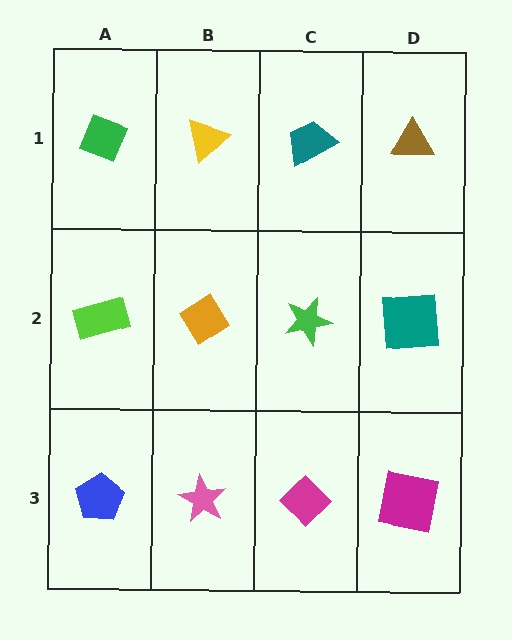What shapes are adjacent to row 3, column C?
A green star (row 2, column C), a pink star (row 3, column B), a magenta square (row 3, column D).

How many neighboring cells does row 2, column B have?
4.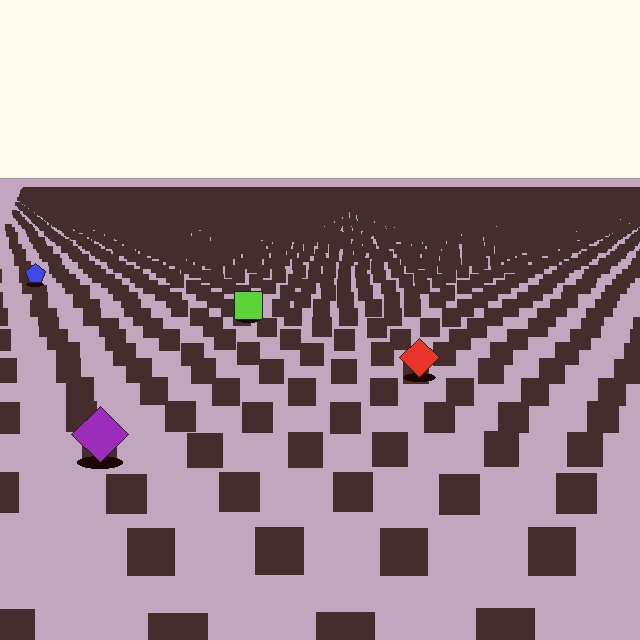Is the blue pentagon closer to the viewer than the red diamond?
No. The red diamond is closer — you can tell from the texture gradient: the ground texture is coarser near it.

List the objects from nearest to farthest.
From nearest to farthest: the purple diamond, the red diamond, the lime square, the blue pentagon.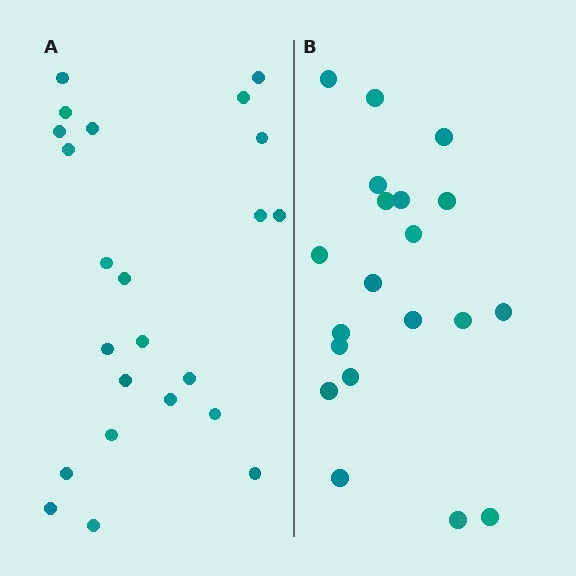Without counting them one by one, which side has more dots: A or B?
Region A (the left region) has more dots.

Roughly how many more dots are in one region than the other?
Region A has just a few more — roughly 2 or 3 more dots than region B.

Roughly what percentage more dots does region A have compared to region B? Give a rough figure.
About 15% more.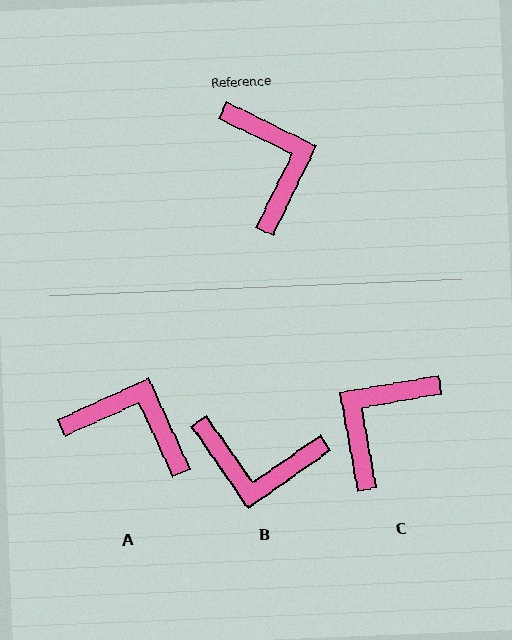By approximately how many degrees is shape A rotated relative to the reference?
Approximately 50 degrees counter-clockwise.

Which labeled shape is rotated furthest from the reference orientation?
C, about 126 degrees away.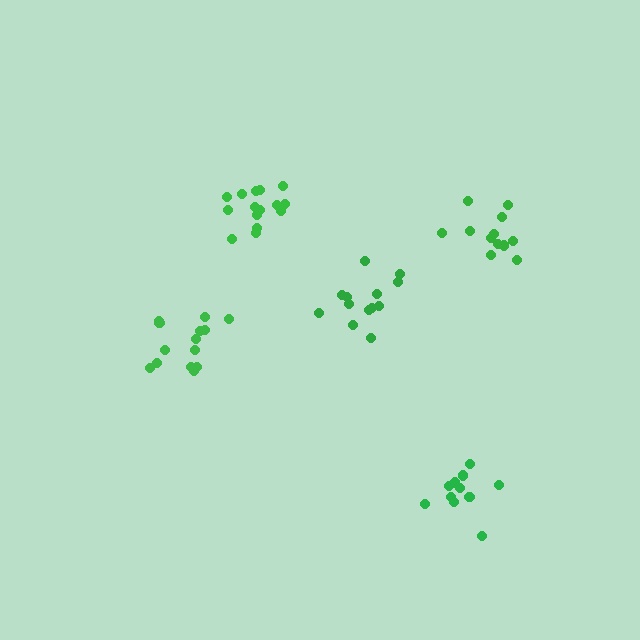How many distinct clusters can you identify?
There are 5 distinct clusters.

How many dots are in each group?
Group 1: 12 dots, Group 2: 14 dots, Group 3: 15 dots, Group 4: 12 dots, Group 5: 13 dots (66 total).